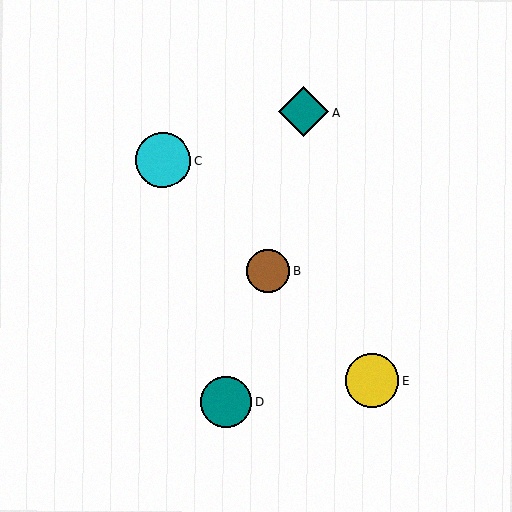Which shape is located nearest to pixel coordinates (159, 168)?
The cyan circle (labeled C) at (163, 161) is nearest to that location.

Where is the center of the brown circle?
The center of the brown circle is at (268, 271).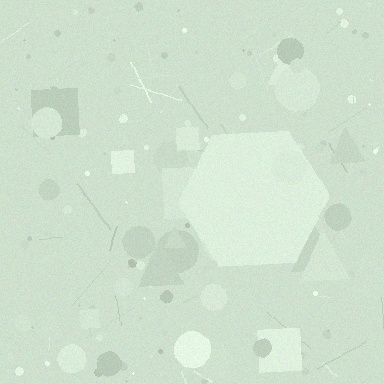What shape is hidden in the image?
A hexagon is hidden in the image.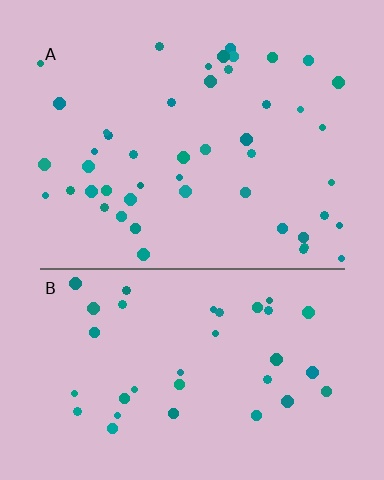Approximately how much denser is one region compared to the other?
Approximately 1.3× — region A over region B.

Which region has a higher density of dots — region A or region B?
A (the top).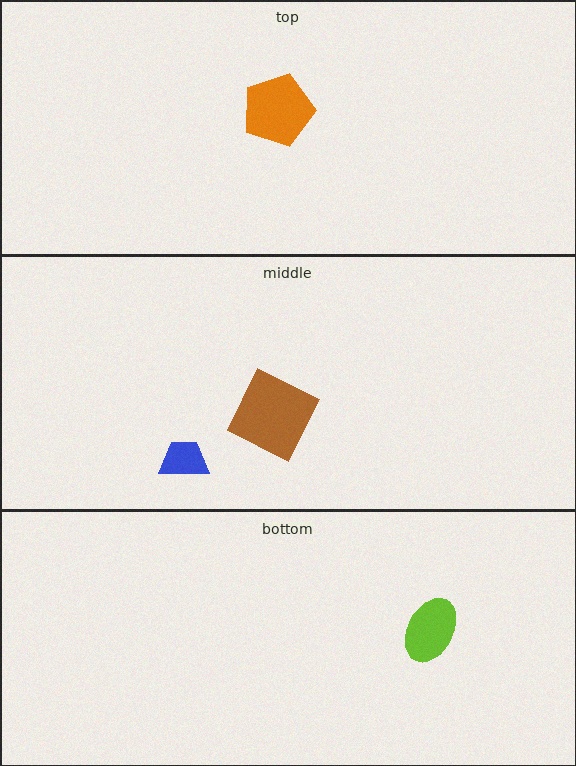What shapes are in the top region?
The orange pentagon.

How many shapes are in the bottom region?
1.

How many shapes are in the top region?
1.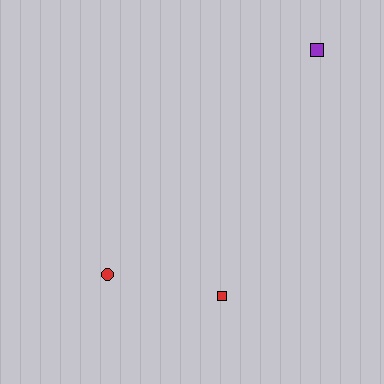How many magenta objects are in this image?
There are no magenta objects.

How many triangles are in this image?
There are no triangles.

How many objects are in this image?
There are 3 objects.